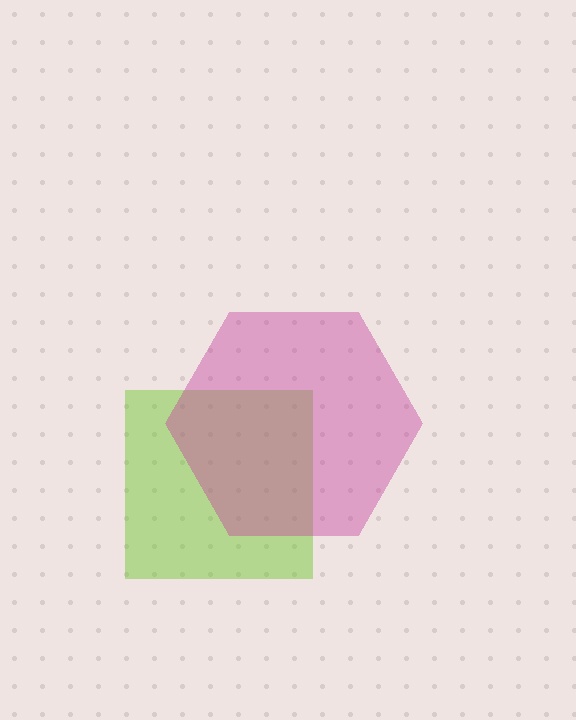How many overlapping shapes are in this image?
There are 2 overlapping shapes in the image.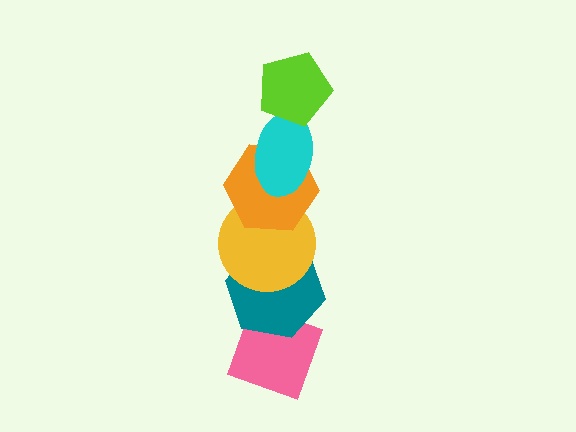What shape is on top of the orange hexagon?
The cyan ellipse is on top of the orange hexagon.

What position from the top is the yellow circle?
The yellow circle is 4th from the top.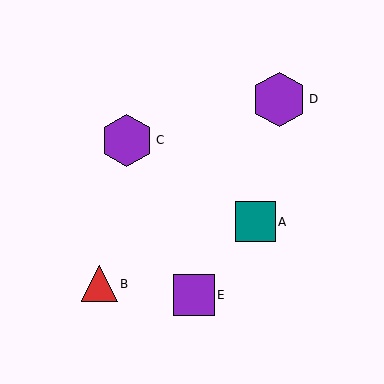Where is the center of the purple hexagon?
The center of the purple hexagon is at (127, 140).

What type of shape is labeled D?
Shape D is a purple hexagon.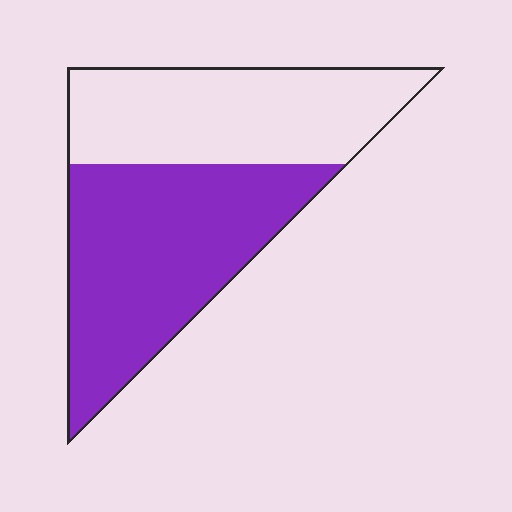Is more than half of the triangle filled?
Yes.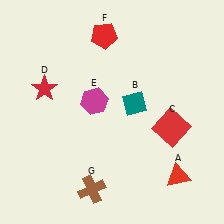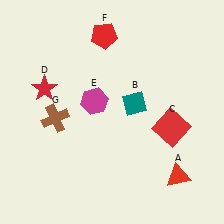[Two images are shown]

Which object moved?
The brown cross (G) moved up.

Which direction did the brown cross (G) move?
The brown cross (G) moved up.